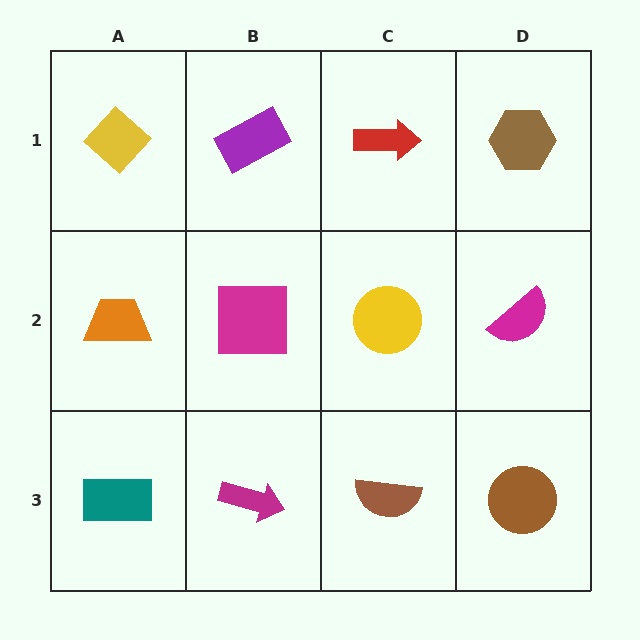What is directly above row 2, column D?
A brown hexagon.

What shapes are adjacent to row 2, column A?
A yellow diamond (row 1, column A), a teal rectangle (row 3, column A), a magenta square (row 2, column B).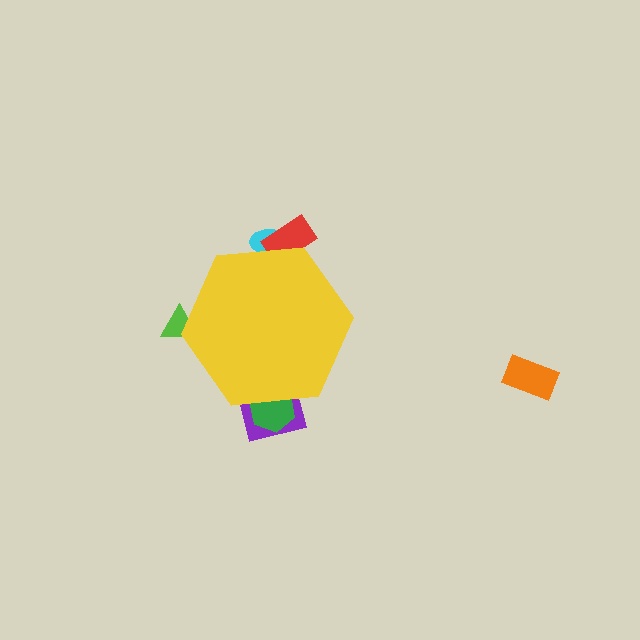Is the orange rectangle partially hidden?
No, the orange rectangle is fully visible.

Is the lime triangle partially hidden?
Yes, the lime triangle is partially hidden behind the yellow hexagon.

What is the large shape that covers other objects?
A yellow hexagon.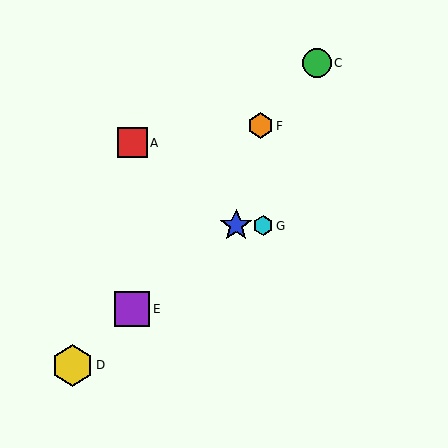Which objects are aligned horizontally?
Objects B, G are aligned horizontally.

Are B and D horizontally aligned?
No, B is at y≈226 and D is at y≈365.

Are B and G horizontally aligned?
Yes, both are at y≈226.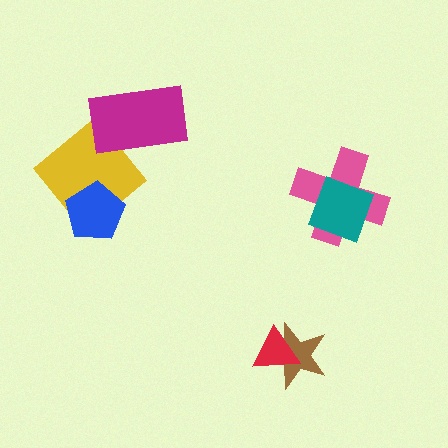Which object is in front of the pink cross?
The teal square is in front of the pink cross.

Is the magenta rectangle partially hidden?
No, no other shape covers it.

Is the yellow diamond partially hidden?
Yes, it is partially covered by another shape.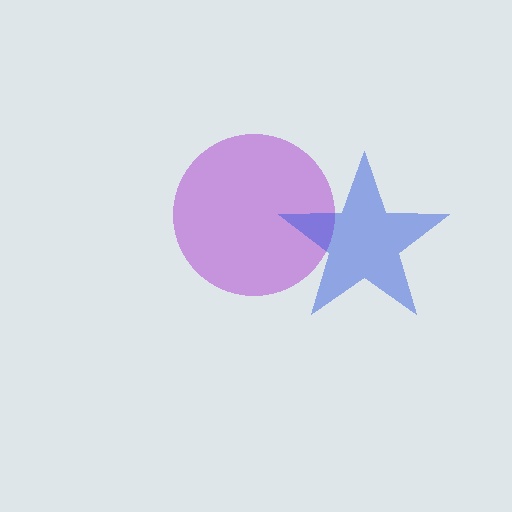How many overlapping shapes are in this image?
There are 2 overlapping shapes in the image.